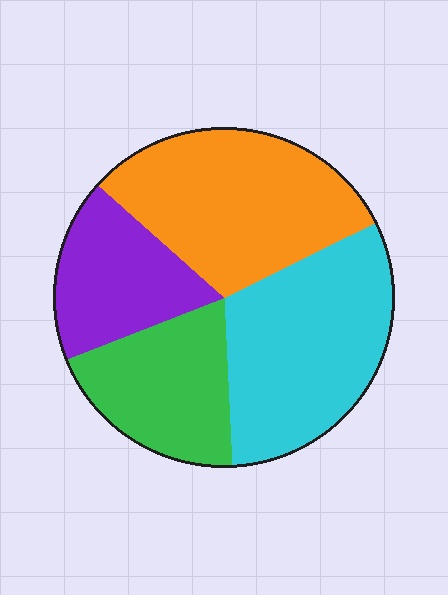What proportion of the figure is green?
Green covers 20% of the figure.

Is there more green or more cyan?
Cyan.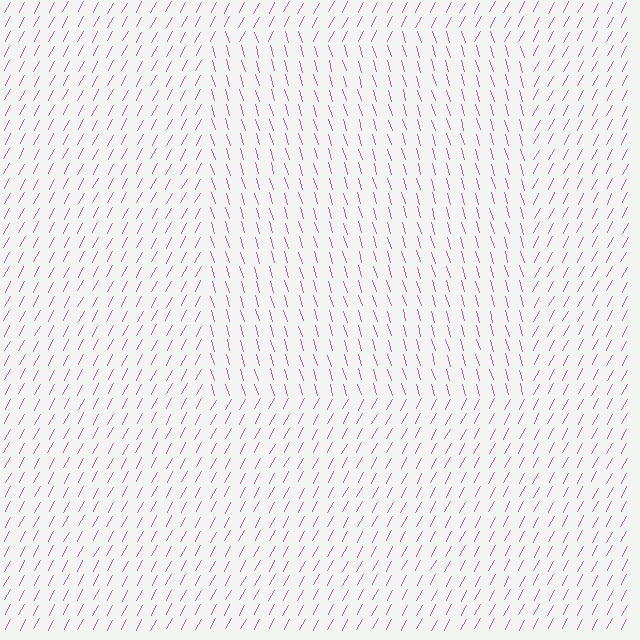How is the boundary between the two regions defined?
The boundary is defined purely by a change in line orientation (approximately 45 degrees difference). All lines are the same color and thickness.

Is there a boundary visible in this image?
Yes, there is a texture boundary formed by a change in line orientation.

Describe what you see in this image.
The image is filled with small pink line segments. A rectangle region in the image has lines oriented differently from the surrounding lines, creating a visible texture boundary.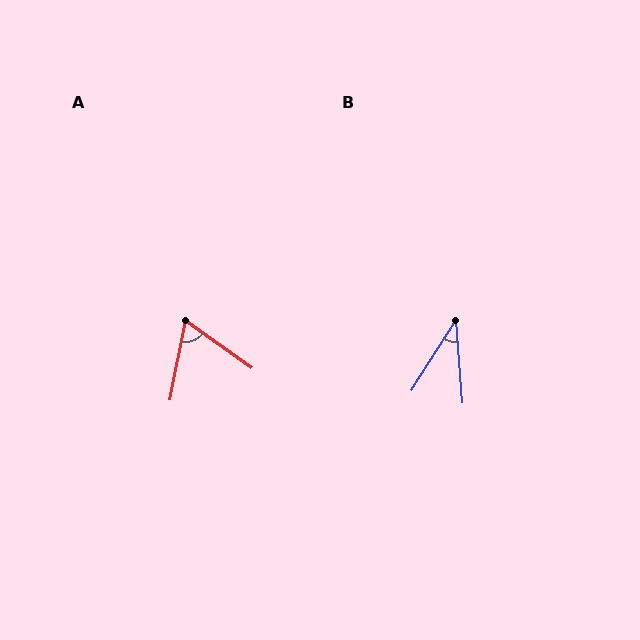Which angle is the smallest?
B, at approximately 37 degrees.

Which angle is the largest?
A, at approximately 65 degrees.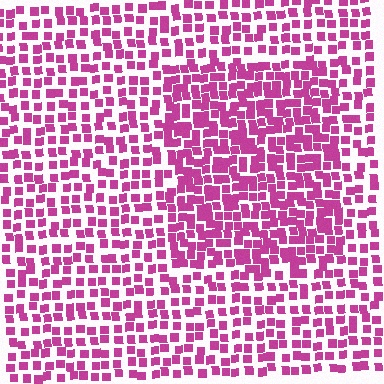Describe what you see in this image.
The image contains small magenta elements arranged at two different densities. A rectangle-shaped region is visible where the elements are more densely packed than the surrounding area.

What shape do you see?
I see a rectangle.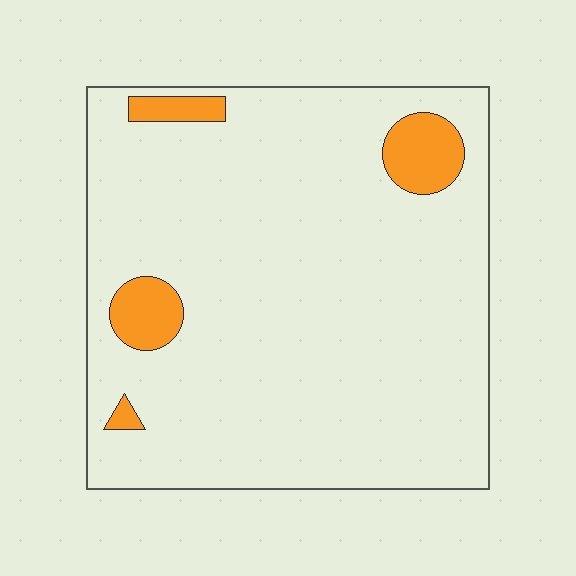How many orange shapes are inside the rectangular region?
4.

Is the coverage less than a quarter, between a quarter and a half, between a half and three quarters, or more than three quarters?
Less than a quarter.